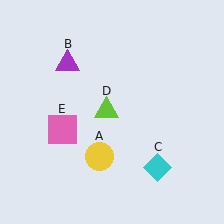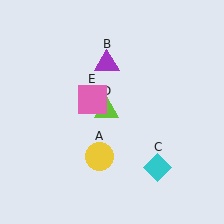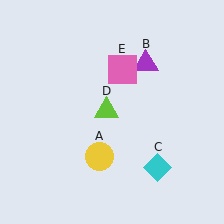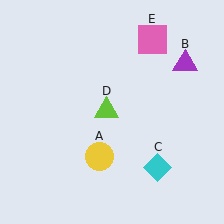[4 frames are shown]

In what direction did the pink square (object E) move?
The pink square (object E) moved up and to the right.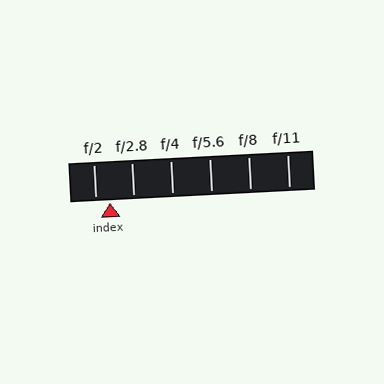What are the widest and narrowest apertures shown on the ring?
The widest aperture shown is f/2 and the narrowest is f/11.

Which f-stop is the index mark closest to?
The index mark is closest to f/2.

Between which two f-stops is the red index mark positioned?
The index mark is between f/2 and f/2.8.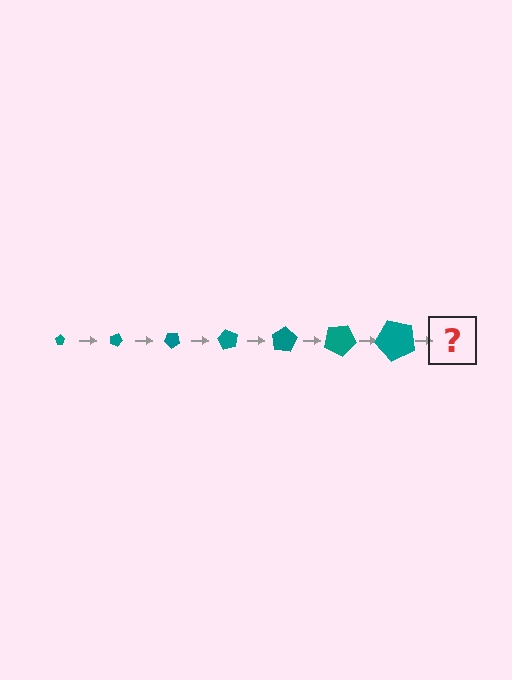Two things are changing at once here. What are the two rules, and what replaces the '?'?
The two rules are that the pentagon grows larger each step and it rotates 20 degrees each step. The '?' should be a pentagon, larger than the previous one and rotated 140 degrees from the start.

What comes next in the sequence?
The next element should be a pentagon, larger than the previous one and rotated 140 degrees from the start.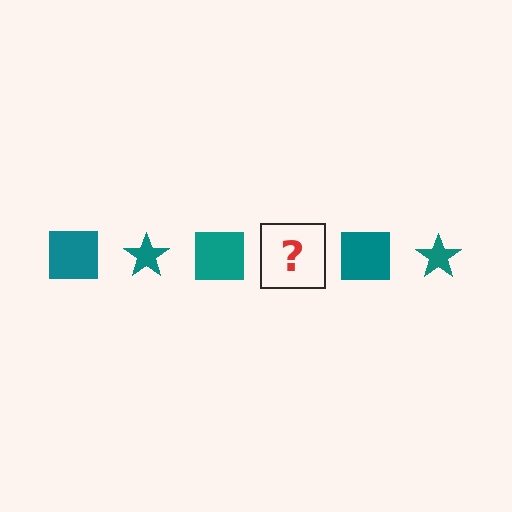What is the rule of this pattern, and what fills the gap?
The rule is that the pattern cycles through square, star shapes in teal. The gap should be filled with a teal star.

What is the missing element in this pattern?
The missing element is a teal star.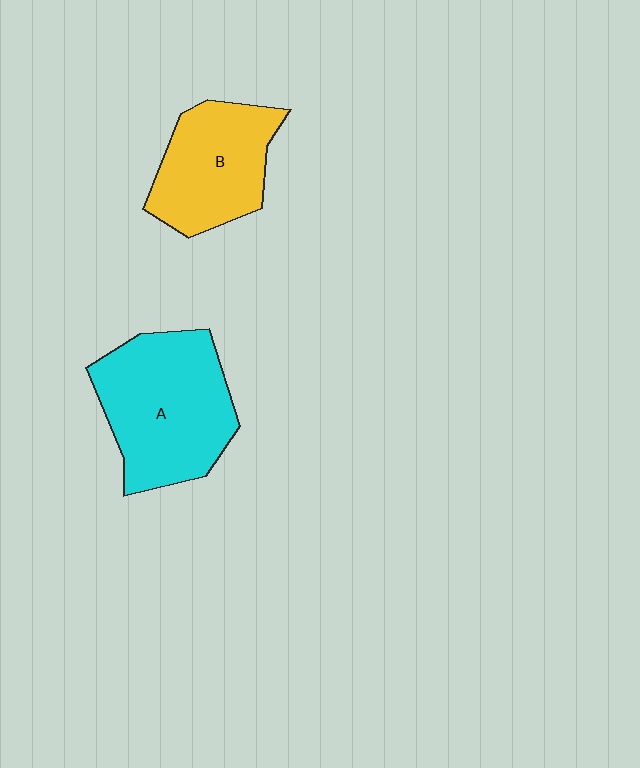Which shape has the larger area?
Shape A (cyan).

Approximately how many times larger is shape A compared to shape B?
Approximately 1.4 times.